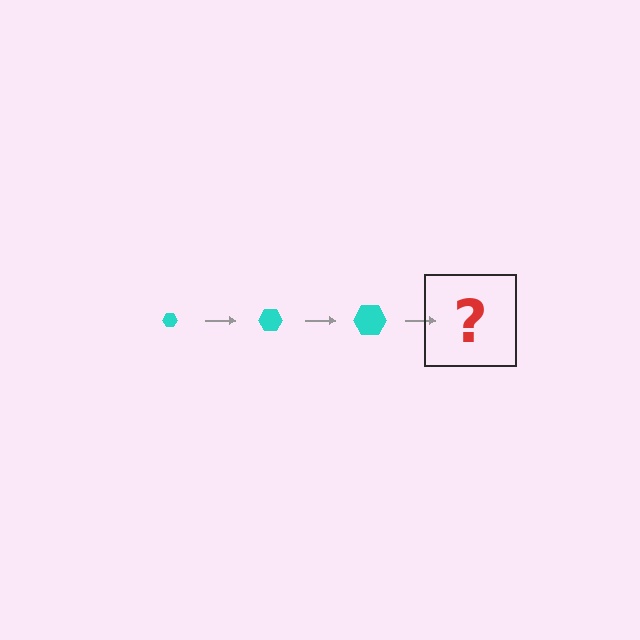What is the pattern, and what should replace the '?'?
The pattern is that the hexagon gets progressively larger each step. The '?' should be a cyan hexagon, larger than the previous one.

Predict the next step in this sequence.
The next step is a cyan hexagon, larger than the previous one.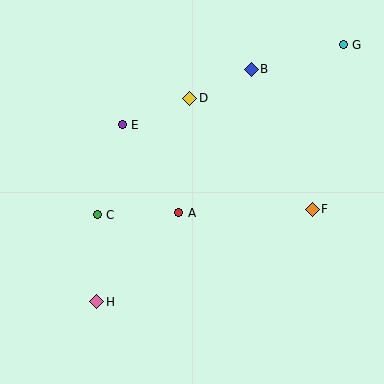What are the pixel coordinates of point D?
Point D is at (190, 98).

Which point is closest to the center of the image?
Point A at (179, 213) is closest to the center.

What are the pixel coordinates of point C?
Point C is at (97, 215).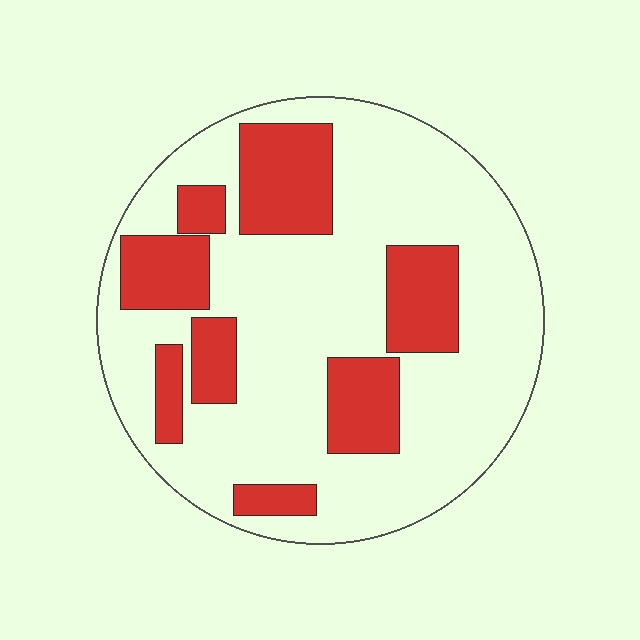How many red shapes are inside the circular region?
8.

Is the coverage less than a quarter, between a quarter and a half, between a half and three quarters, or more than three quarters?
Between a quarter and a half.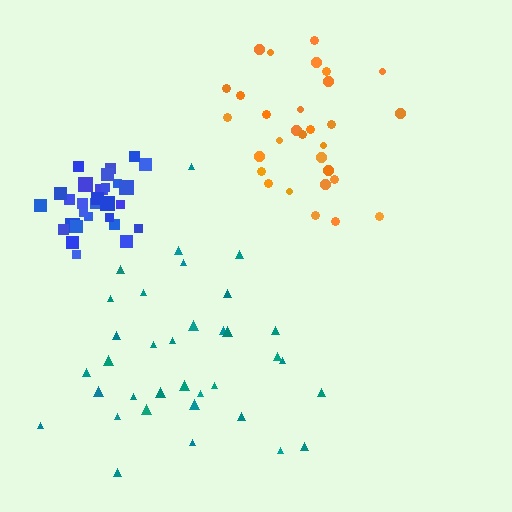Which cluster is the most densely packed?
Blue.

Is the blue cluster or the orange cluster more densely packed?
Blue.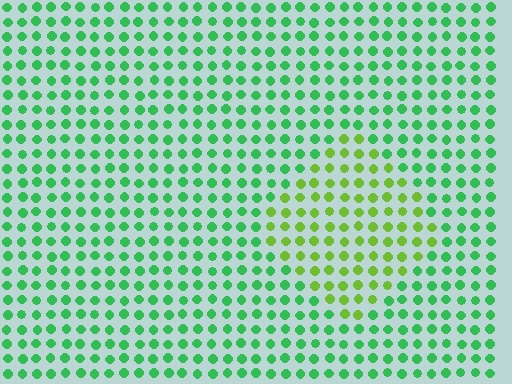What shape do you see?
I see a diamond.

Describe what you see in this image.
The image is filled with small green elements in a uniform arrangement. A diamond-shaped region is visible where the elements are tinted to a slightly different hue, forming a subtle color boundary.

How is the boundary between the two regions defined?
The boundary is defined purely by a slight shift in hue (about 41 degrees). Spacing, size, and orientation are identical on both sides.